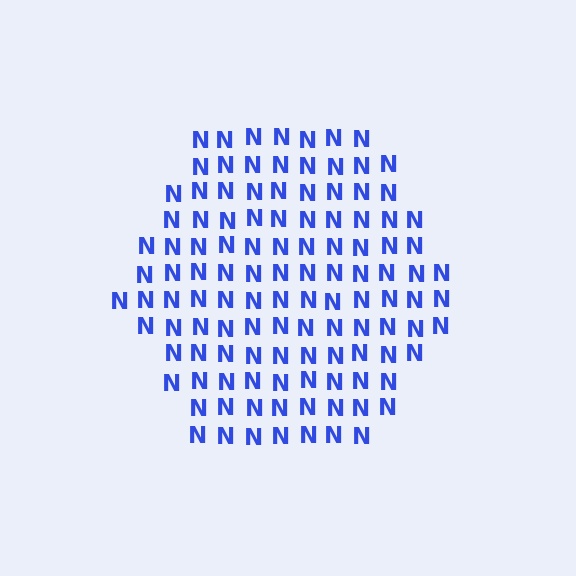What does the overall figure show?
The overall figure shows a hexagon.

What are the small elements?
The small elements are letter N's.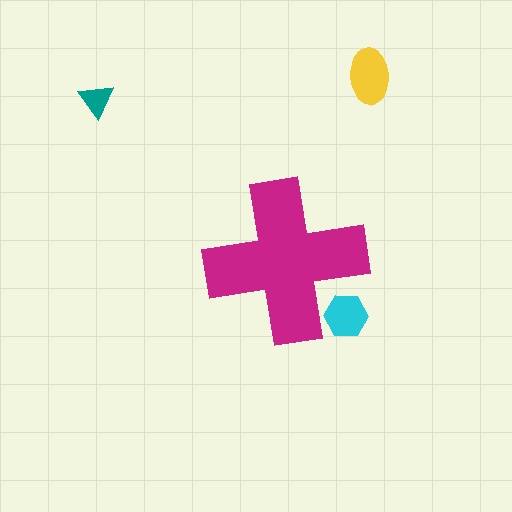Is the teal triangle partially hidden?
No, the teal triangle is fully visible.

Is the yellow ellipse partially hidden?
No, the yellow ellipse is fully visible.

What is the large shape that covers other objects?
A magenta cross.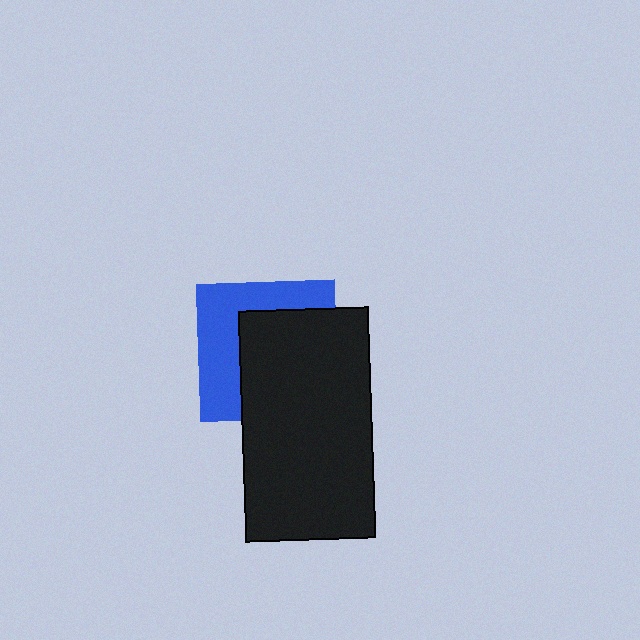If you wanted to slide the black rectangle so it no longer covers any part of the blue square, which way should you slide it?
Slide it toward the lower-right — that is the most direct way to separate the two shapes.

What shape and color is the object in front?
The object in front is a black rectangle.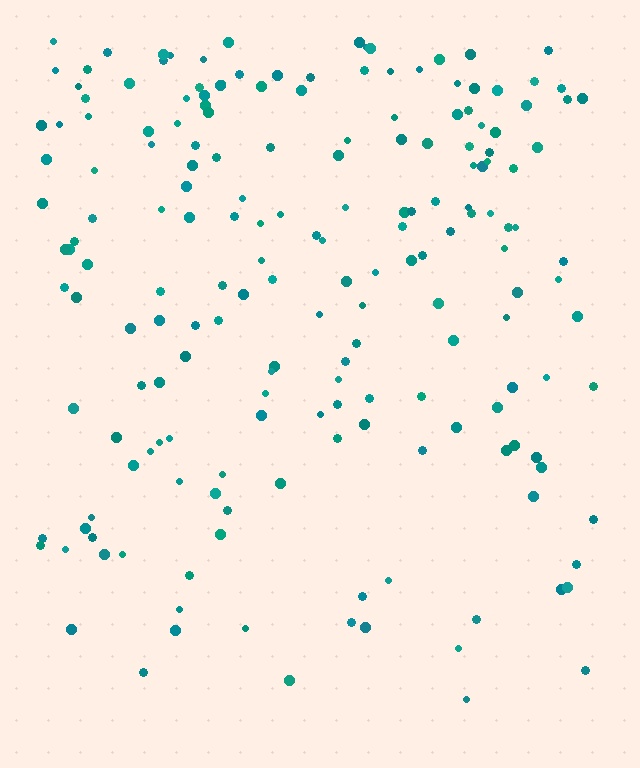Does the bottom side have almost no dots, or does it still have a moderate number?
Still a moderate number, just noticeably fewer than the top.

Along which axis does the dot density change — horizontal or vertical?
Vertical.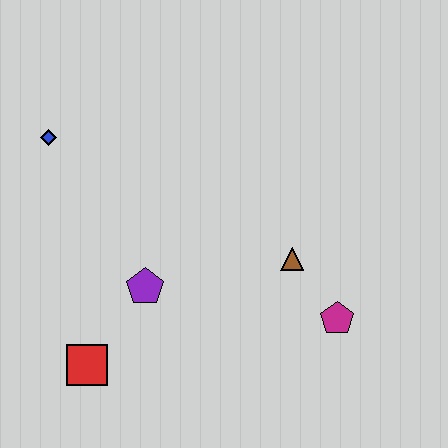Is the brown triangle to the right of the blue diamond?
Yes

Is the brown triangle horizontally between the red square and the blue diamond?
No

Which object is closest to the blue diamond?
The purple pentagon is closest to the blue diamond.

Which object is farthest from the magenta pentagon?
The blue diamond is farthest from the magenta pentagon.